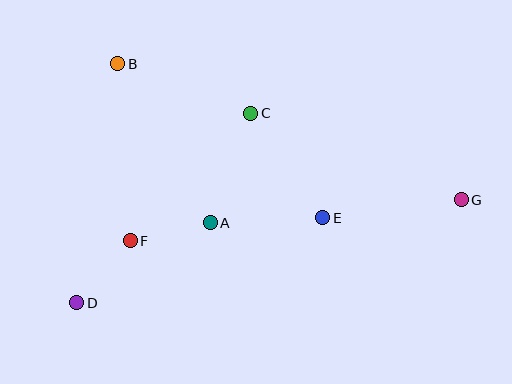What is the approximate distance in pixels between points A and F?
The distance between A and F is approximately 82 pixels.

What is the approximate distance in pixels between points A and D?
The distance between A and D is approximately 155 pixels.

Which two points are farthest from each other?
Points D and G are farthest from each other.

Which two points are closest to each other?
Points D and F are closest to each other.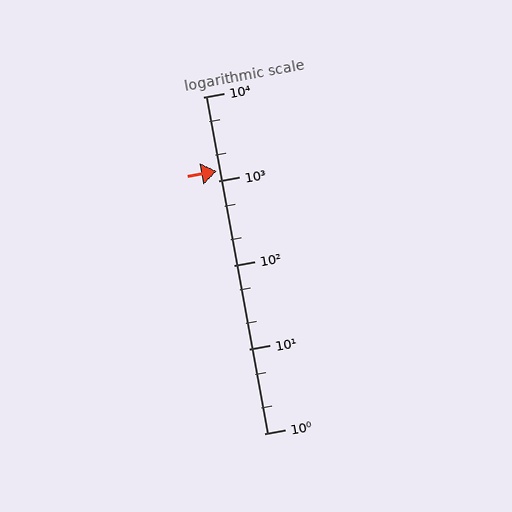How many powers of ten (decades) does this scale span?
The scale spans 4 decades, from 1 to 10000.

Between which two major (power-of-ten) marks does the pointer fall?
The pointer is between 1000 and 10000.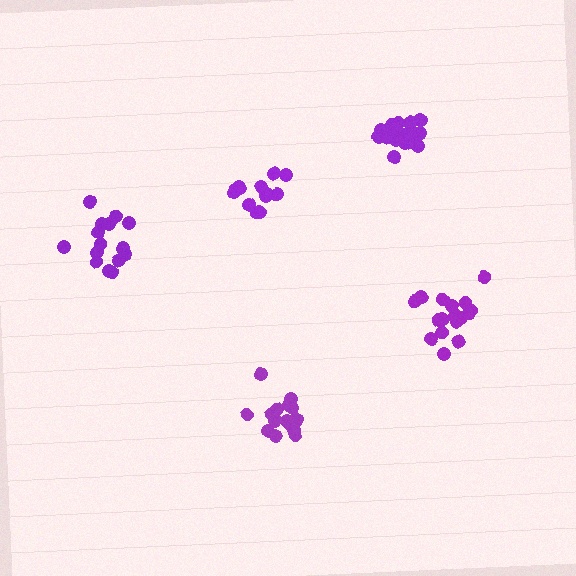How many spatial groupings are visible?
There are 5 spatial groupings.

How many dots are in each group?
Group 1: 15 dots, Group 2: 17 dots, Group 3: 14 dots, Group 4: 20 dots, Group 5: 17 dots (83 total).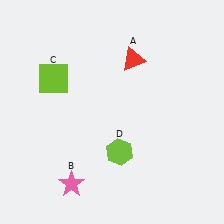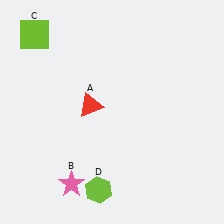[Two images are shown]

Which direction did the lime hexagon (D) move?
The lime hexagon (D) moved down.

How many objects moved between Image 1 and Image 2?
3 objects moved between the two images.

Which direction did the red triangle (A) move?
The red triangle (A) moved down.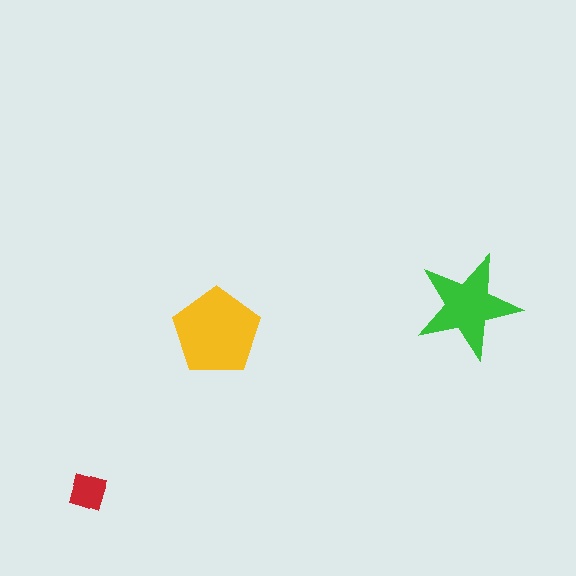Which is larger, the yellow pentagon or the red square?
The yellow pentagon.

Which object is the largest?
The yellow pentagon.